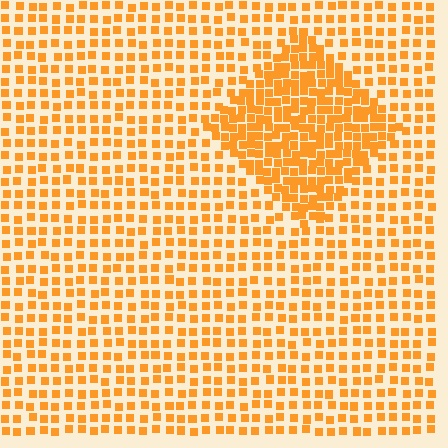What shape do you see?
I see a diamond.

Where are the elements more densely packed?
The elements are more densely packed inside the diamond boundary.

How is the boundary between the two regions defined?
The boundary is defined by a change in element density (approximately 2.0x ratio). All elements are the same color, size, and shape.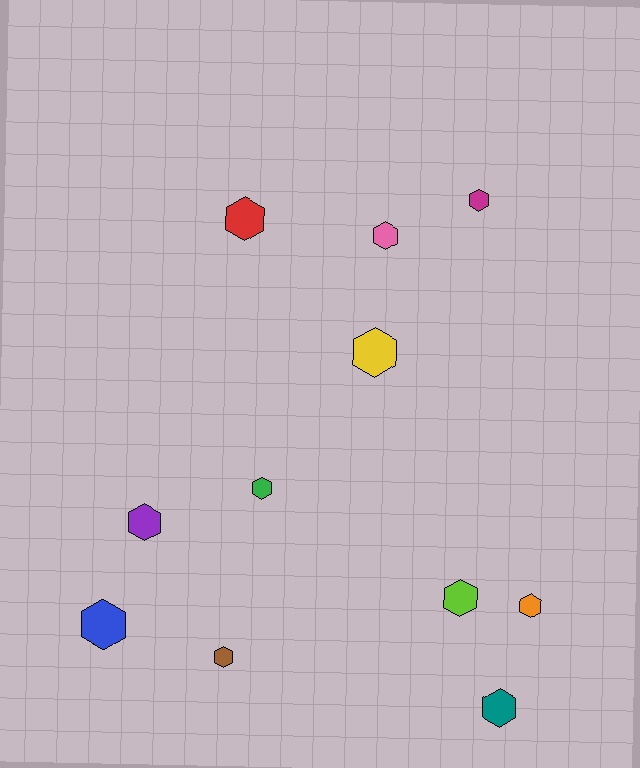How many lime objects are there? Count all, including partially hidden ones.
There is 1 lime object.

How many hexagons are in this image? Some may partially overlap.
There are 11 hexagons.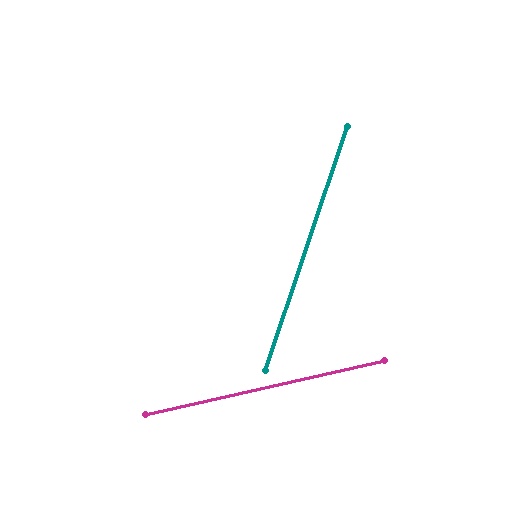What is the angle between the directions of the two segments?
Approximately 59 degrees.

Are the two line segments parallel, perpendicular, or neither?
Neither parallel nor perpendicular — they differ by about 59°.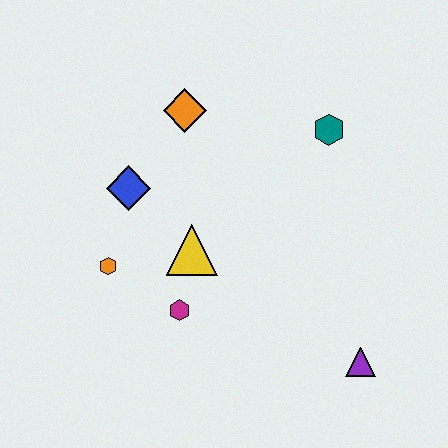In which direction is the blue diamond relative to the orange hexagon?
The blue diamond is above the orange hexagon.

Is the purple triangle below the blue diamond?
Yes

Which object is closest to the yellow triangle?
The magenta hexagon is closest to the yellow triangle.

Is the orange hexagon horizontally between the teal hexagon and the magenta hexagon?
No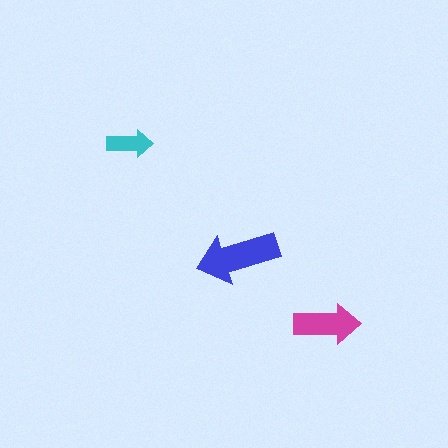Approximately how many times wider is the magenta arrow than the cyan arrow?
About 1.5 times wider.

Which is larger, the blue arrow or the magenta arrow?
The blue one.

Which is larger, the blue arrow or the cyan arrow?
The blue one.